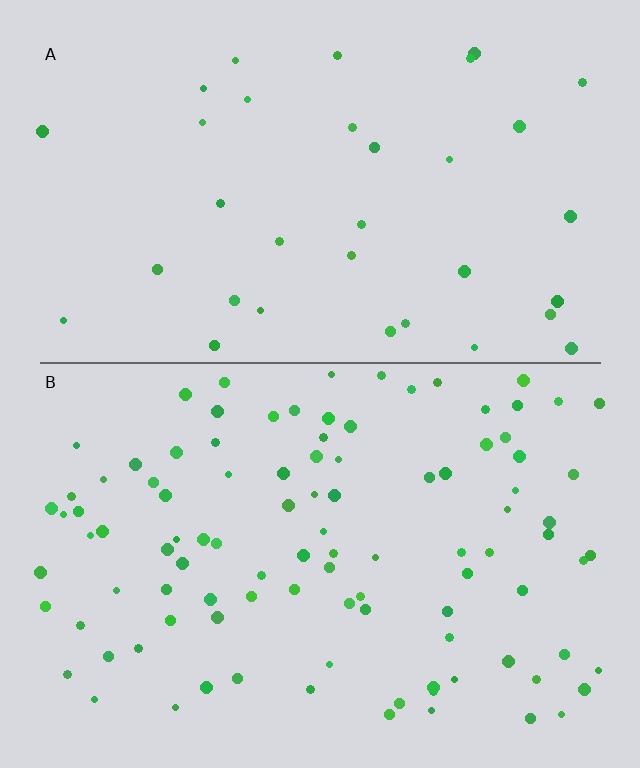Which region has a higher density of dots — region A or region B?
B (the bottom).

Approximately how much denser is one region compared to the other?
Approximately 3.0× — region B over region A.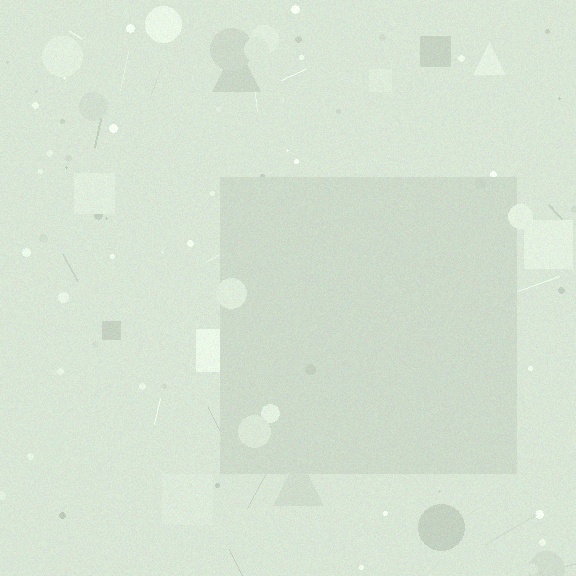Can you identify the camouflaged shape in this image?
The camouflaged shape is a square.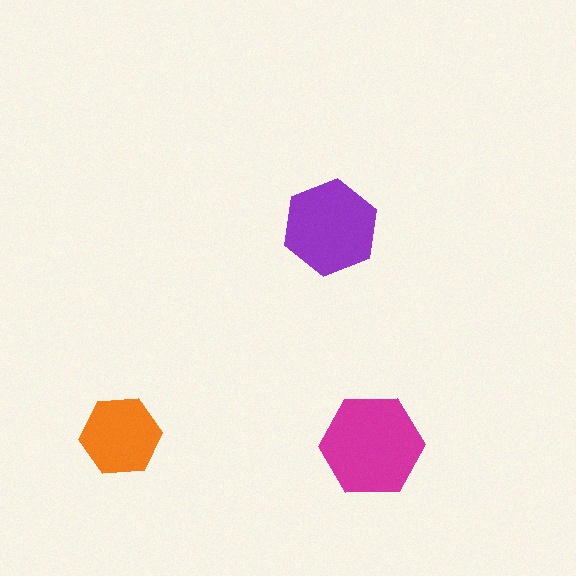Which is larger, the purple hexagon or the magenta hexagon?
The magenta one.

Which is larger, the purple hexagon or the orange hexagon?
The purple one.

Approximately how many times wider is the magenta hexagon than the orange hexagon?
About 1.5 times wider.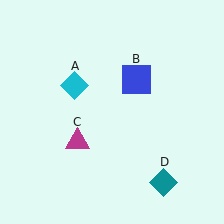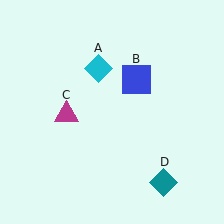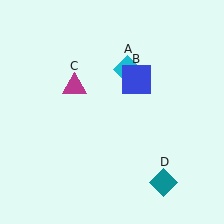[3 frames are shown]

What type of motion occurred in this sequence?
The cyan diamond (object A), magenta triangle (object C) rotated clockwise around the center of the scene.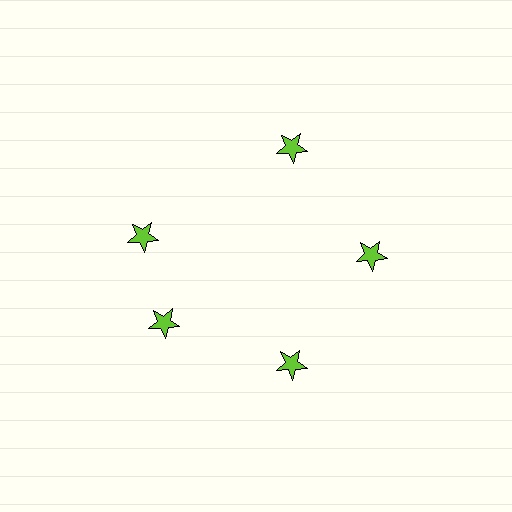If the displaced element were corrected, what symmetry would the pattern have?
It would have 5-fold rotational symmetry — the pattern would map onto itself every 72 degrees.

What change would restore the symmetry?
The symmetry would be restored by rotating it back into even spacing with its neighbors so that all 5 stars sit at equal angles and equal distance from the center.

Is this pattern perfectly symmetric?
No. The 5 lime stars are arranged in a ring, but one element near the 10 o'clock position is rotated out of alignment along the ring, breaking the 5-fold rotational symmetry.